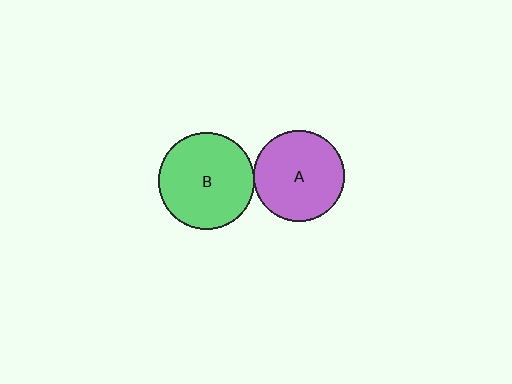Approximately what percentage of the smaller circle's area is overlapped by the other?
Approximately 5%.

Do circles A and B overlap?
Yes.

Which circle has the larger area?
Circle B (green).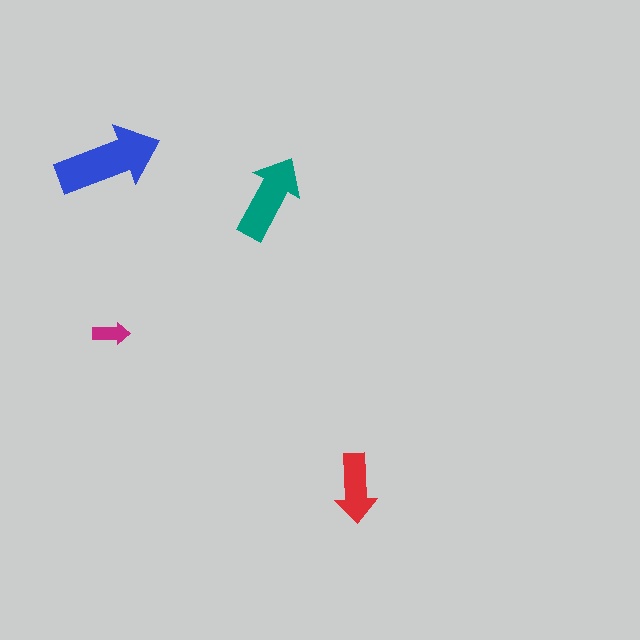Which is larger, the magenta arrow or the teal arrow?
The teal one.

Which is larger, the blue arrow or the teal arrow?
The blue one.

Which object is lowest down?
The red arrow is bottommost.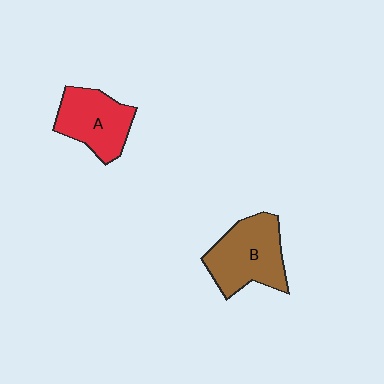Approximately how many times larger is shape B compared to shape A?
Approximately 1.2 times.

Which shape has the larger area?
Shape B (brown).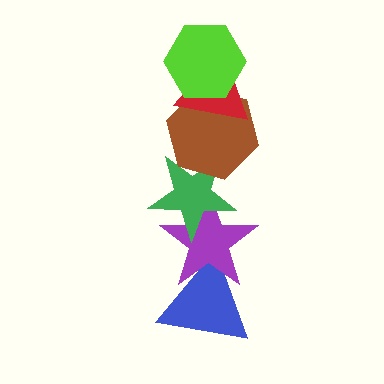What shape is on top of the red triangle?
The lime hexagon is on top of the red triangle.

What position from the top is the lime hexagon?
The lime hexagon is 1st from the top.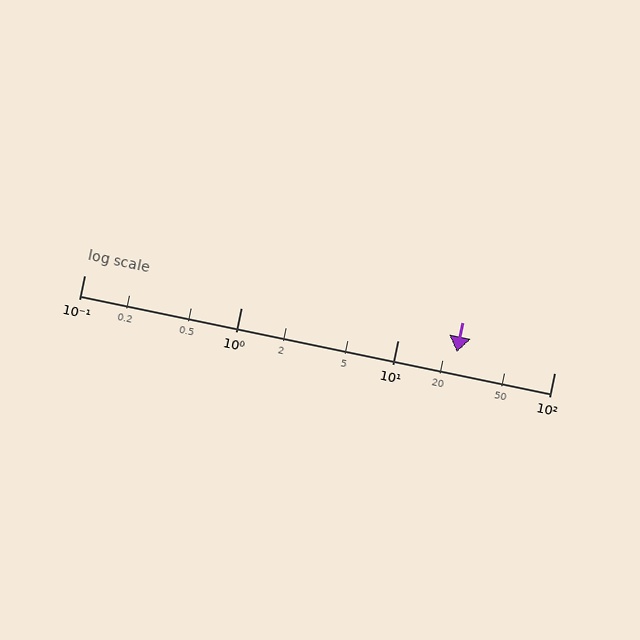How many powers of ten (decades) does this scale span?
The scale spans 3 decades, from 0.1 to 100.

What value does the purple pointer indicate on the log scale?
The pointer indicates approximately 24.